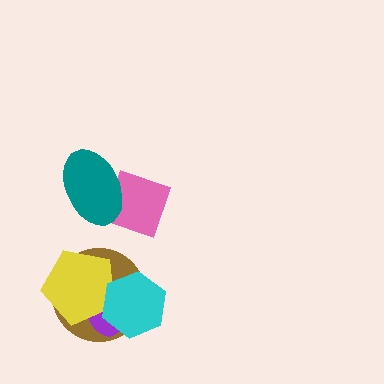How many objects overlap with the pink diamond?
1 object overlaps with the pink diamond.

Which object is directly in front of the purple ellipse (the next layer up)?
The yellow pentagon is directly in front of the purple ellipse.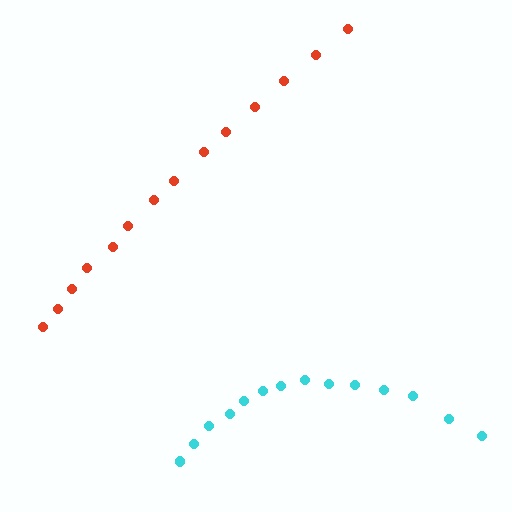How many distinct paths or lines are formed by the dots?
There are 2 distinct paths.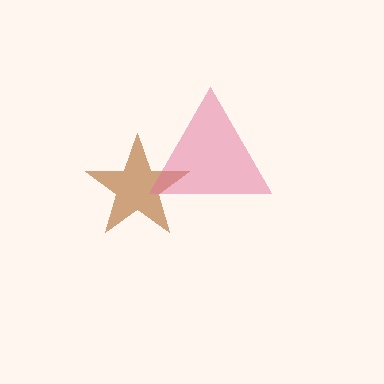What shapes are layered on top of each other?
The layered shapes are: a brown star, a pink triangle.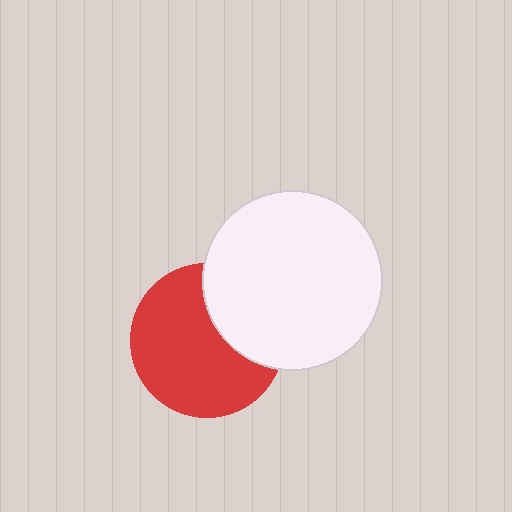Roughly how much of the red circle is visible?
Most of it is visible (roughly 69%).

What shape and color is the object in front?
The object in front is a white circle.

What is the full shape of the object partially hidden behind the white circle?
The partially hidden object is a red circle.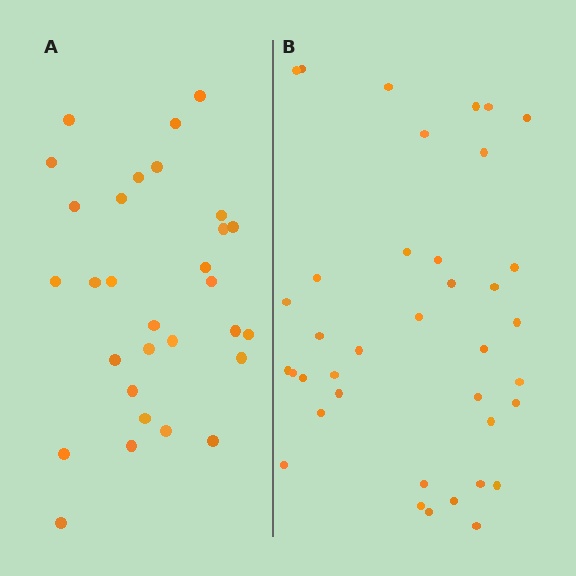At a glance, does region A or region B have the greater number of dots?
Region B (the right region) has more dots.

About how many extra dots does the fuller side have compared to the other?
Region B has roughly 8 or so more dots than region A.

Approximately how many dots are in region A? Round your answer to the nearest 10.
About 30 dots.